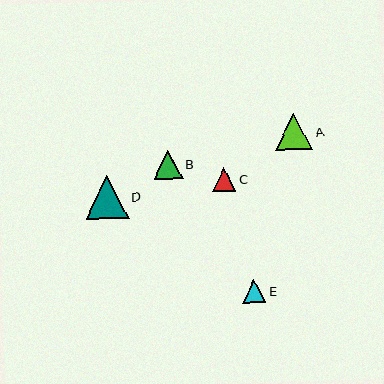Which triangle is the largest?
Triangle D is the largest with a size of approximately 43 pixels.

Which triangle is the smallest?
Triangle E is the smallest with a size of approximately 23 pixels.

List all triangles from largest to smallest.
From largest to smallest: D, A, B, C, E.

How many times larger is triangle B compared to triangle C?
Triangle B is approximately 1.2 times the size of triangle C.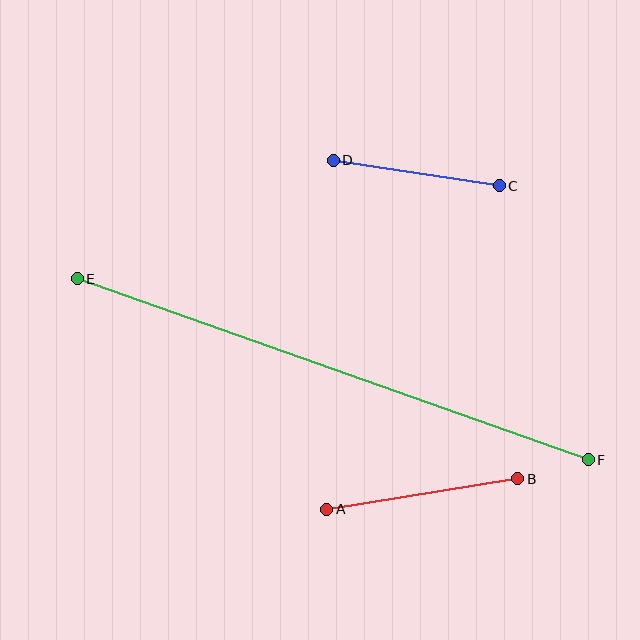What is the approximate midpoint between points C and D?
The midpoint is at approximately (416, 173) pixels.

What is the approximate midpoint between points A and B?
The midpoint is at approximately (422, 494) pixels.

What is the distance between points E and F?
The distance is approximately 542 pixels.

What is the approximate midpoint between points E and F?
The midpoint is at approximately (333, 369) pixels.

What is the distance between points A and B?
The distance is approximately 193 pixels.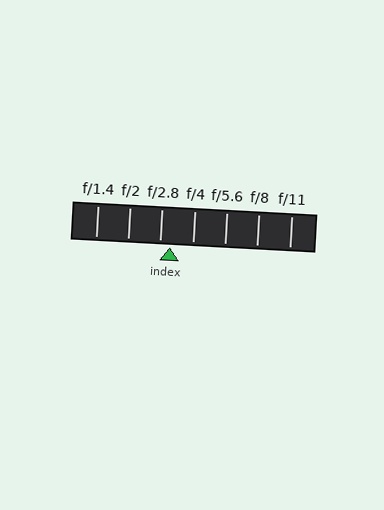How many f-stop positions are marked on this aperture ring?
There are 7 f-stop positions marked.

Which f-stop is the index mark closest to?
The index mark is closest to f/2.8.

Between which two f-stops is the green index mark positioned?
The index mark is between f/2.8 and f/4.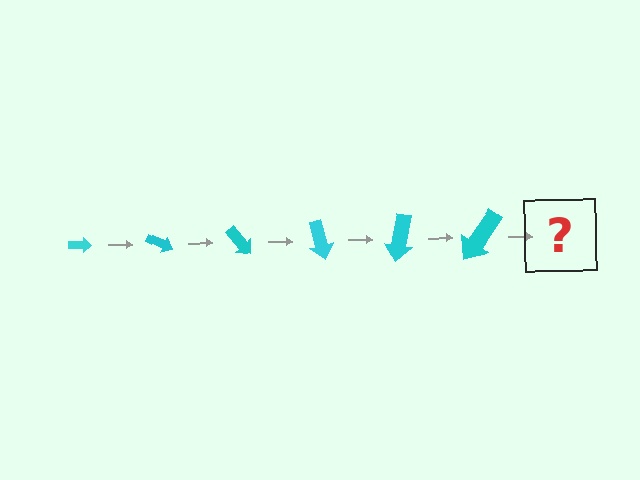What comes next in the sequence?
The next element should be an arrow, larger than the previous one and rotated 150 degrees from the start.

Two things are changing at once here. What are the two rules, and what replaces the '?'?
The two rules are that the arrow grows larger each step and it rotates 25 degrees each step. The '?' should be an arrow, larger than the previous one and rotated 150 degrees from the start.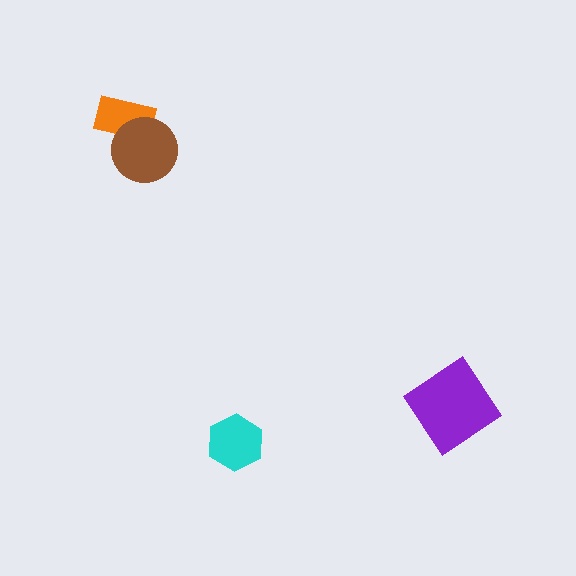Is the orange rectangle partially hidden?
Yes, it is partially covered by another shape.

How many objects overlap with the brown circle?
1 object overlaps with the brown circle.